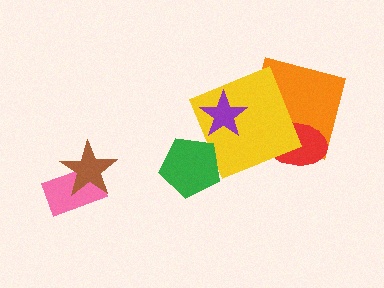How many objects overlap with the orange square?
2 objects overlap with the orange square.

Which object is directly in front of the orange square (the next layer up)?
The red ellipse is directly in front of the orange square.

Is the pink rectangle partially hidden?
Yes, it is partially covered by another shape.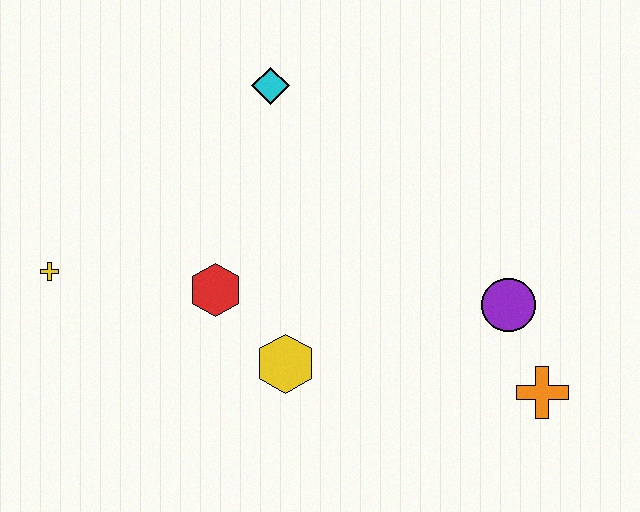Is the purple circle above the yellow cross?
No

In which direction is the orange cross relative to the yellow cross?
The orange cross is to the right of the yellow cross.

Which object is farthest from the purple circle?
The yellow cross is farthest from the purple circle.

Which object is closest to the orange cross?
The purple circle is closest to the orange cross.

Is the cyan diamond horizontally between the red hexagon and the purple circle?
Yes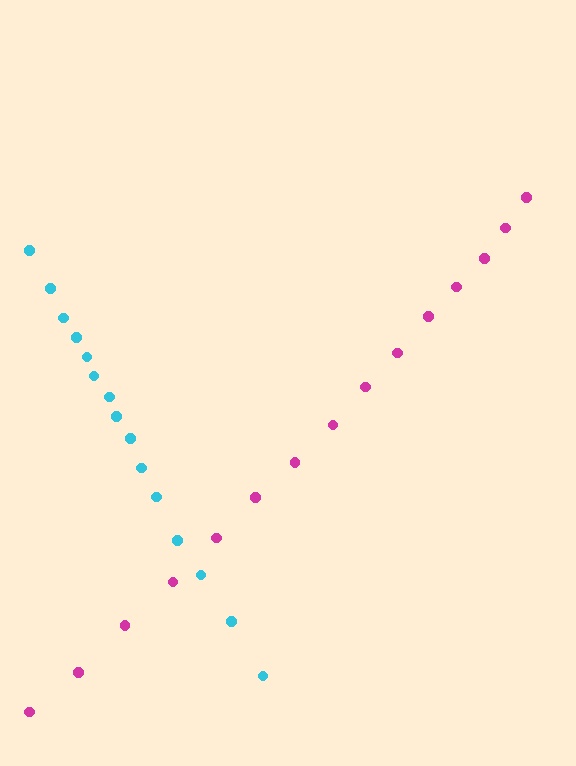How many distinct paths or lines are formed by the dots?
There are 2 distinct paths.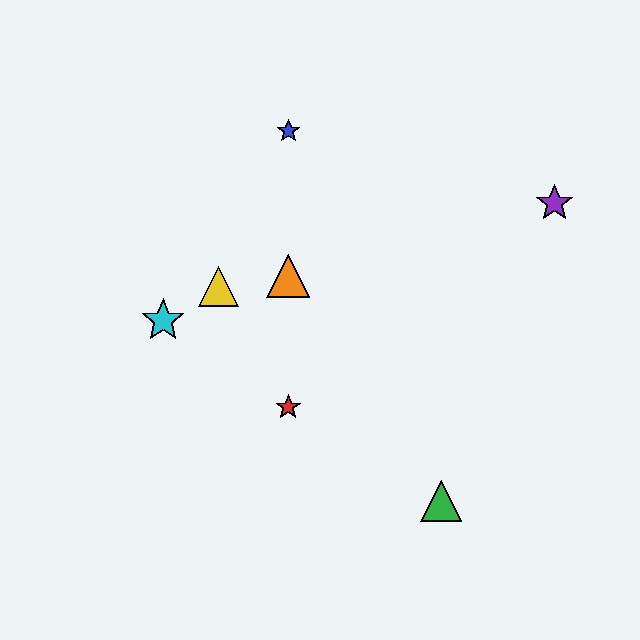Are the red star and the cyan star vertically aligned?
No, the red star is at x≈288 and the cyan star is at x≈163.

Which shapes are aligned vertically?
The red star, the blue star, the orange triangle are aligned vertically.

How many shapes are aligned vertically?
3 shapes (the red star, the blue star, the orange triangle) are aligned vertically.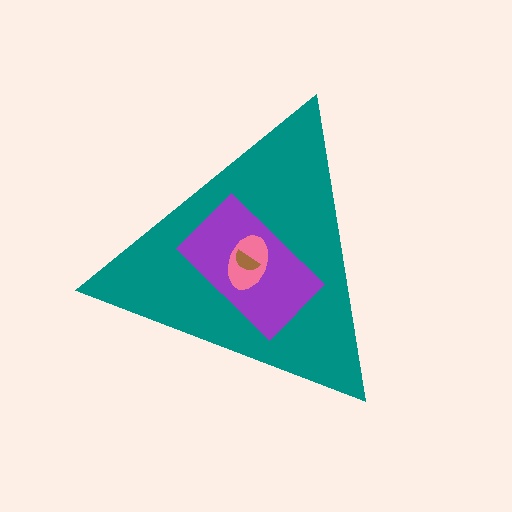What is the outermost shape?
The teal triangle.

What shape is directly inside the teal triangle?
The purple rectangle.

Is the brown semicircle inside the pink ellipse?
Yes.